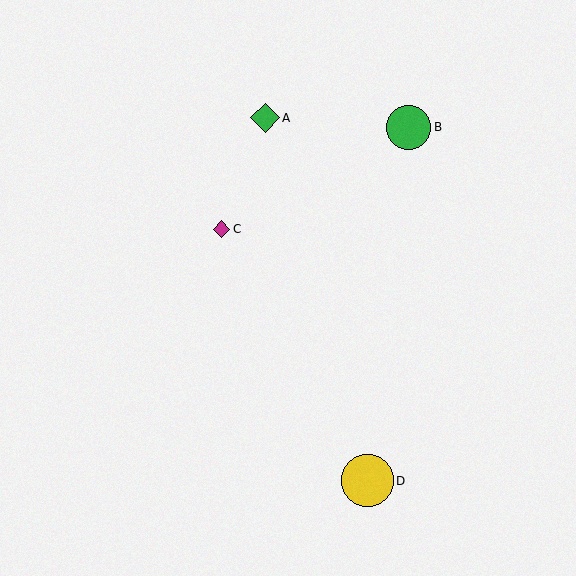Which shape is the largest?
The yellow circle (labeled D) is the largest.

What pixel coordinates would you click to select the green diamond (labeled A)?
Click at (265, 118) to select the green diamond A.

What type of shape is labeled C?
Shape C is a magenta diamond.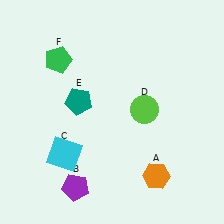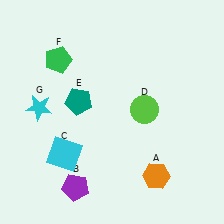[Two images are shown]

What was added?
A cyan star (G) was added in Image 2.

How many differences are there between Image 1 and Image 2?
There is 1 difference between the two images.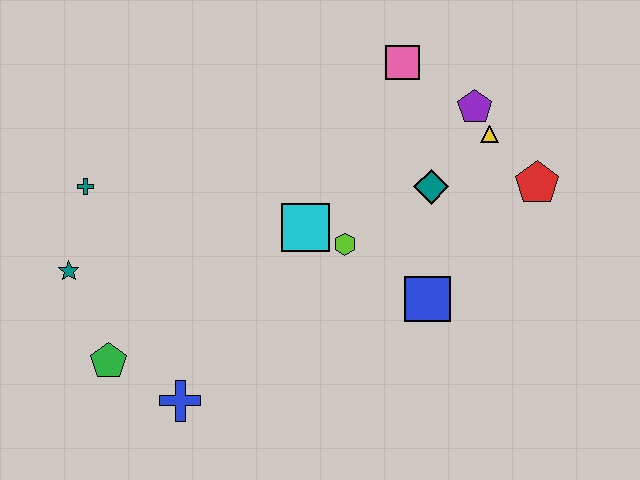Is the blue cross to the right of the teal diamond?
No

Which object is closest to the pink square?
The purple pentagon is closest to the pink square.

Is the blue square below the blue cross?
No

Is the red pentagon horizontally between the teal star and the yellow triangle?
No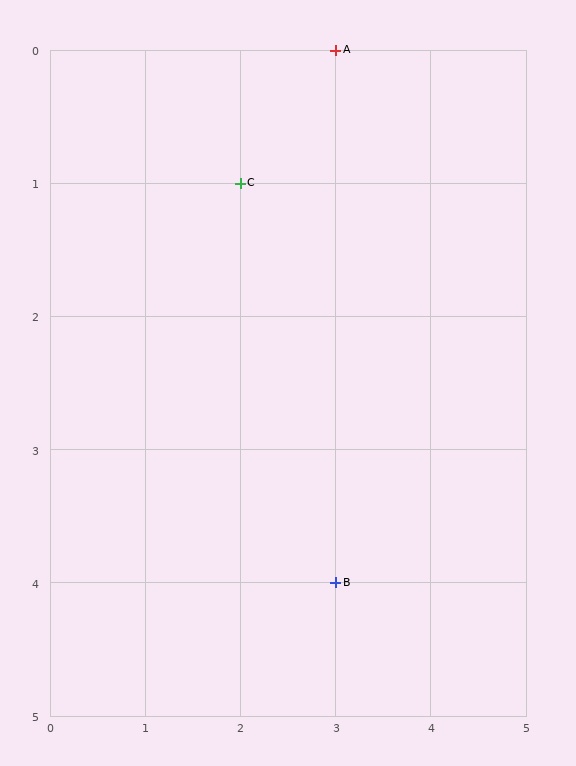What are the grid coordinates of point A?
Point A is at grid coordinates (3, 0).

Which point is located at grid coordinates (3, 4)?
Point B is at (3, 4).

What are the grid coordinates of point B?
Point B is at grid coordinates (3, 4).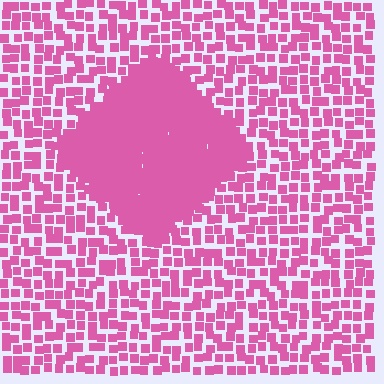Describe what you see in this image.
The image contains small pink elements arranged at two different densities. A diamond-shaped region is visible where the elements are more densely packed than the surrounding area.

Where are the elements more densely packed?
The elements are more densely packed inside the diamond boundary.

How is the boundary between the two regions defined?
The boundary is defined by a change in element density (approximately 2.7x ratio). All elements are the same color, size, and shape.